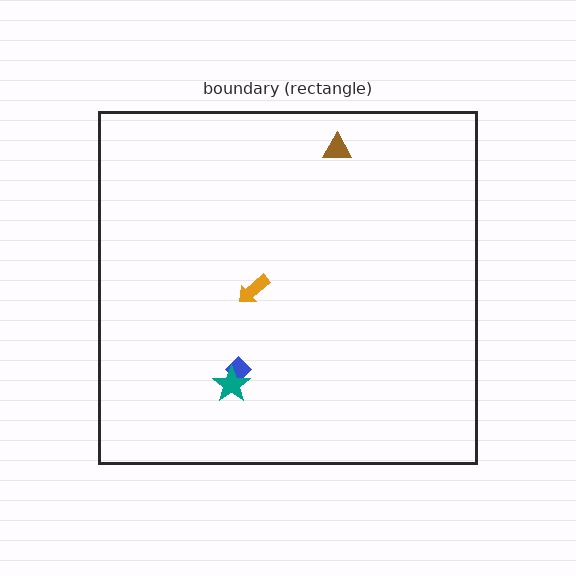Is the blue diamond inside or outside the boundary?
Inside.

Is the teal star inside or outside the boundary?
Inside.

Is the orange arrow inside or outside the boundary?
Inside.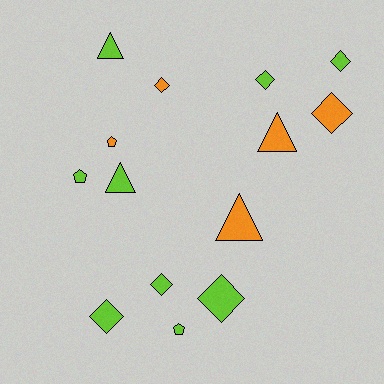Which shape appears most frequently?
Diamond, with 7 objects.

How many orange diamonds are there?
There are 2 orange diamonds.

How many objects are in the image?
There are 14 objects.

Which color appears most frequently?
Lime, with 9 objects.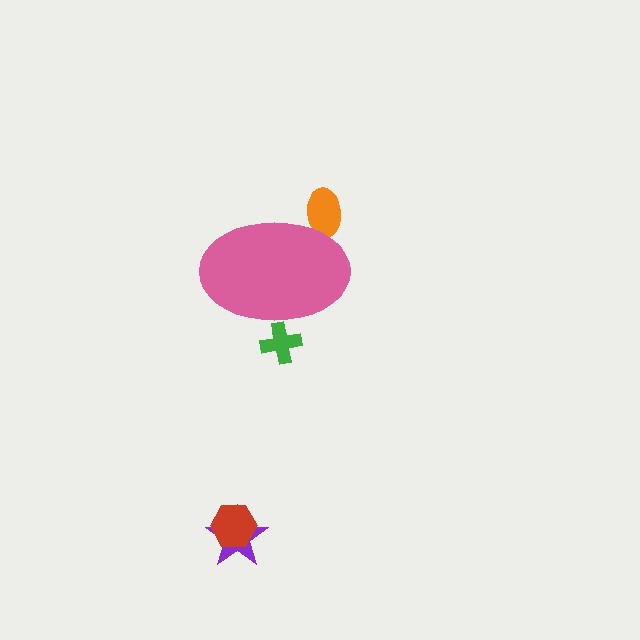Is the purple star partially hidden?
No, the purple star is fully visible.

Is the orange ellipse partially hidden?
Yes, the orange ellipse is partially hidden behind the pink ellipse.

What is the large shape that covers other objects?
A pink ellipse.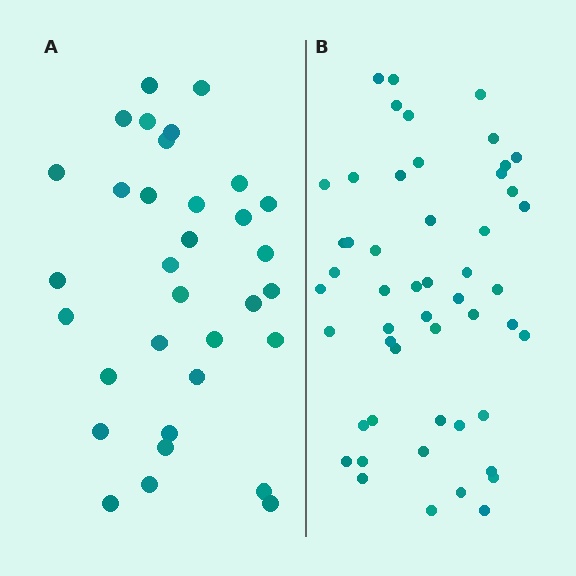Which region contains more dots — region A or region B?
Region B (the right region) has more dots.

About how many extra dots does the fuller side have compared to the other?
Region B has approximately 20 more dots than region A.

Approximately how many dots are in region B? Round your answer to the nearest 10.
About 50 dots. (The exact count is 51, which rounds to 50.)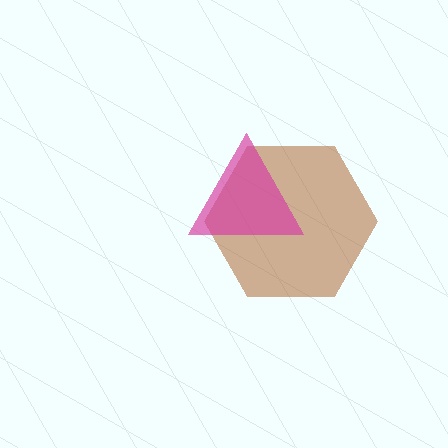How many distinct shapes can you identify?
There are 2 distinct shapes: a brown hexagon, a magenta triangle.